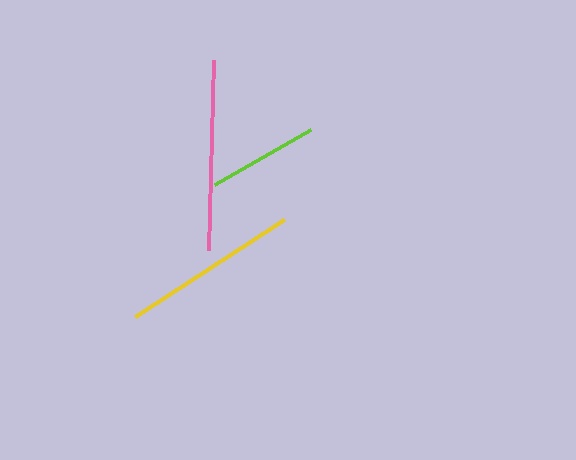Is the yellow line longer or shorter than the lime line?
The yellow line is longer than the lime line.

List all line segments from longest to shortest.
From longest to shortest: pink, yellow, lime.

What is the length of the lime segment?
The lime segment is approximately 111 pixels long.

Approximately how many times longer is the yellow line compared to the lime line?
The yellow line is approximately 1.6 times the length of the lime line.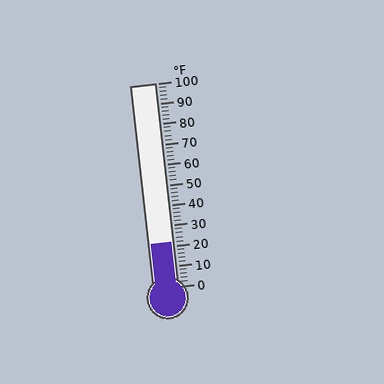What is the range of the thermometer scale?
The thermometer scale ranges from 0°F to 100°F.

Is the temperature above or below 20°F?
The temperature is above 20°F.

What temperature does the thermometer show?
The thermometer shows approximately 22°F.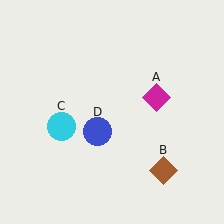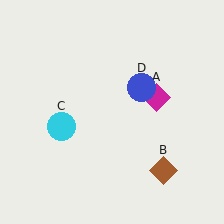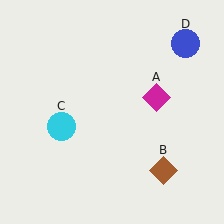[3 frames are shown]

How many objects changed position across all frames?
1 object changed position: blue circle (object D).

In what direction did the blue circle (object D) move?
The blue circle (object D) moved up and to the right.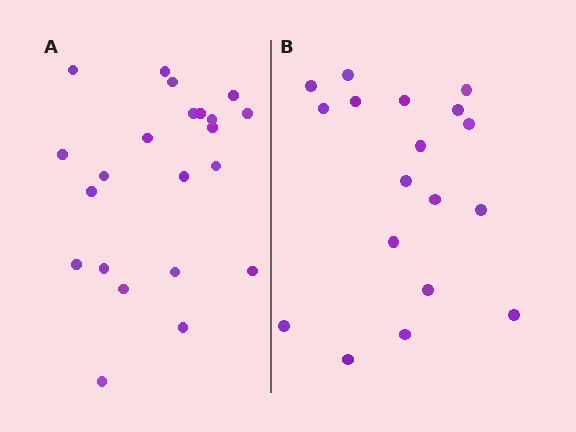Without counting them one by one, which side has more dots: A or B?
Region A (the left region) has more dots.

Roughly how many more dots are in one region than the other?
Region A has about 4 more dots than region B.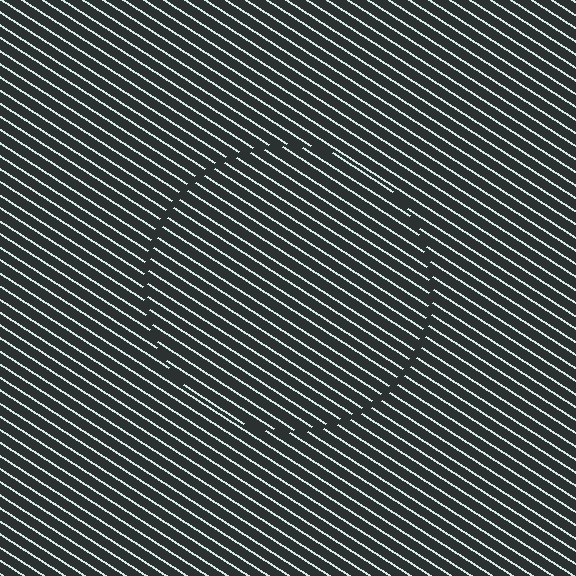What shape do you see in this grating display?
An illusory circle. The interior of the shape contains the same grating, shifted by half a period — the contour is defined by the phase discontinuity where line-ends from the inner and outer gratings abut.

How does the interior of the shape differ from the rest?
The interior of the shape contains the same grating, shifted by half a period — the contour is defined by the phase discontinuity where line-ends from the inner and outer gratings abut.